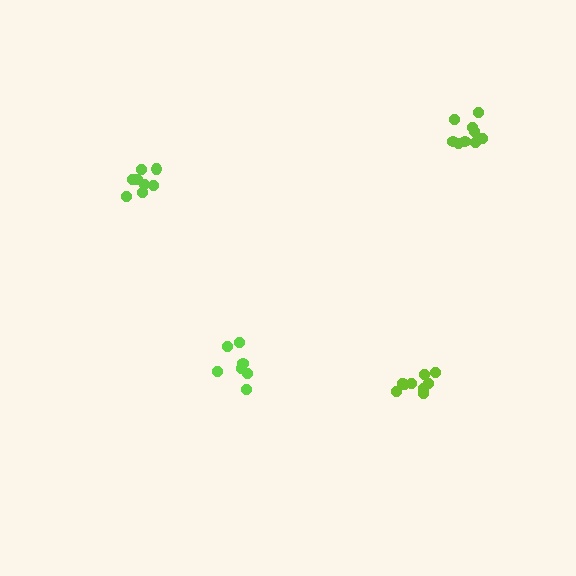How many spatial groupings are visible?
There are 4 spatial groupings.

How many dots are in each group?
Group 1: 7 dots, Group 2: 9 dots, Group 3: 9 dots, Group 4: 8 dots (33 total).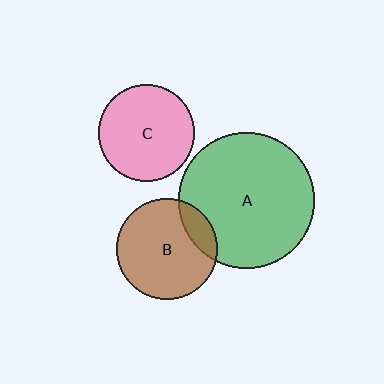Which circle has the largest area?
Circle A (green).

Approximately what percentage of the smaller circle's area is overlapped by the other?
Approximately 15%.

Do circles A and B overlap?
Yes.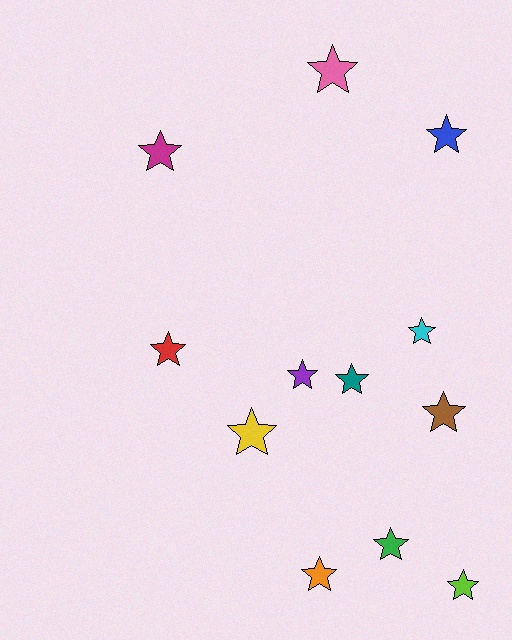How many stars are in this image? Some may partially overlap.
There are 12 stars.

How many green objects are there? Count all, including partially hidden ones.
There is 1 green object.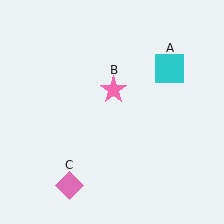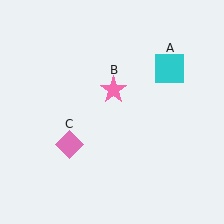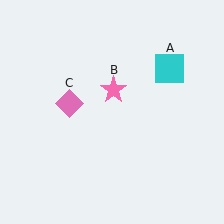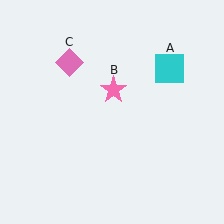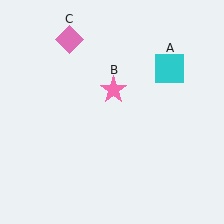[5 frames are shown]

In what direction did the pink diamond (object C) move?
The pink diamond (object C) moved up.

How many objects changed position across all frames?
1 object changed position: pink diamond (object C).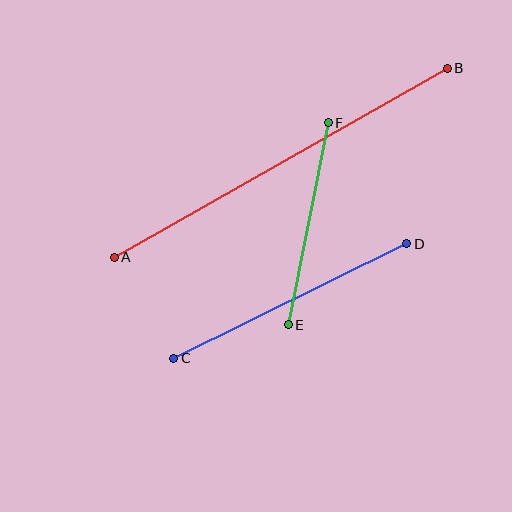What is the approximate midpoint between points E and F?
The midpoint is at approximately (308, 224) pixels.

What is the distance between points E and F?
The distance is approximately 206 pixels.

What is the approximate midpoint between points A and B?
The midpoint is at approximately (281, 163) pixels.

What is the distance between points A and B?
The distance is approximately 383 pixels.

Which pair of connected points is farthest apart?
Points A and B are farthest apart.